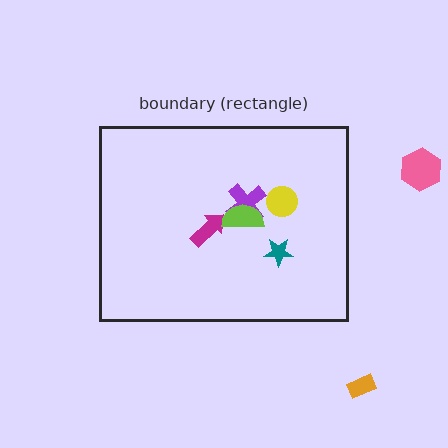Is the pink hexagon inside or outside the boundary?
Outside.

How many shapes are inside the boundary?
5 inside, 2 outside.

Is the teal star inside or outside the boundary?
Inside.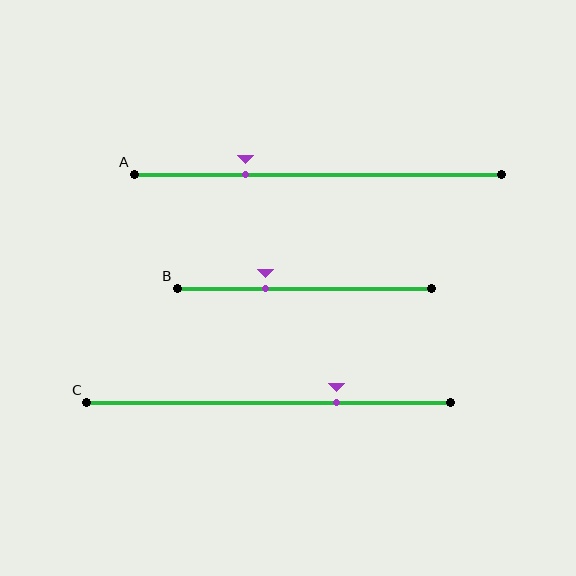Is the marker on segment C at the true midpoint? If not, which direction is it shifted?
No, the marker on segment C is shifted to the right by about 19% of the segment length.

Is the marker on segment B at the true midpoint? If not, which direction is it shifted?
No, the marker on segment B is shifted to the left by about 15% of the segment length.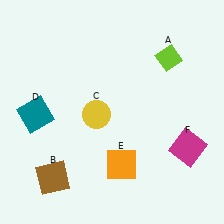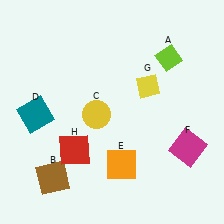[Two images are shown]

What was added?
A yellow diamond (G), a red square (H) were added in Image 2.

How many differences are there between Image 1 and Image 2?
There are 2 differences between the two images.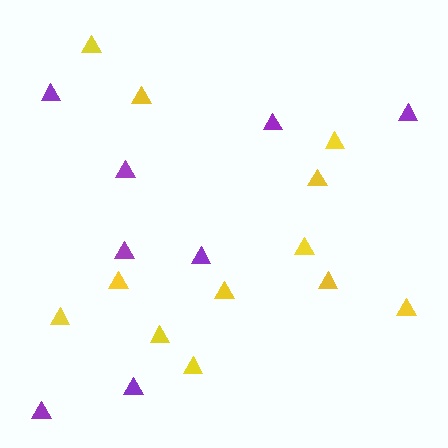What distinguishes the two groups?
There are 2 groups: one group of purple triangles (8) and one group of yellow triangles (12).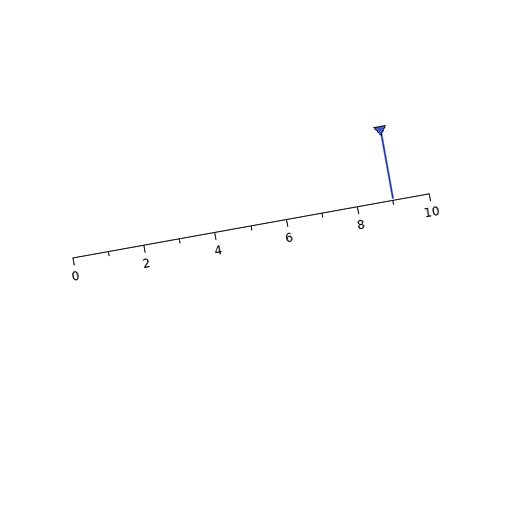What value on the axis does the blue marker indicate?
The marker indicates approximately 9.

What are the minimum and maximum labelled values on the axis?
The axis runs from 0 to 10.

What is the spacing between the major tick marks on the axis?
The major ticks are spaced 2 apart.